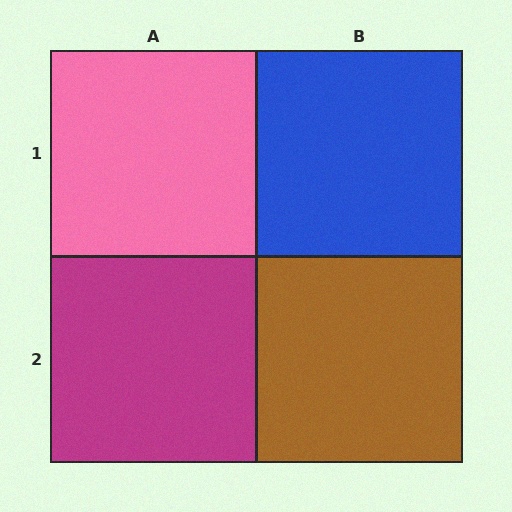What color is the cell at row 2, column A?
Magenta.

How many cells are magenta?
1 cell is magenta.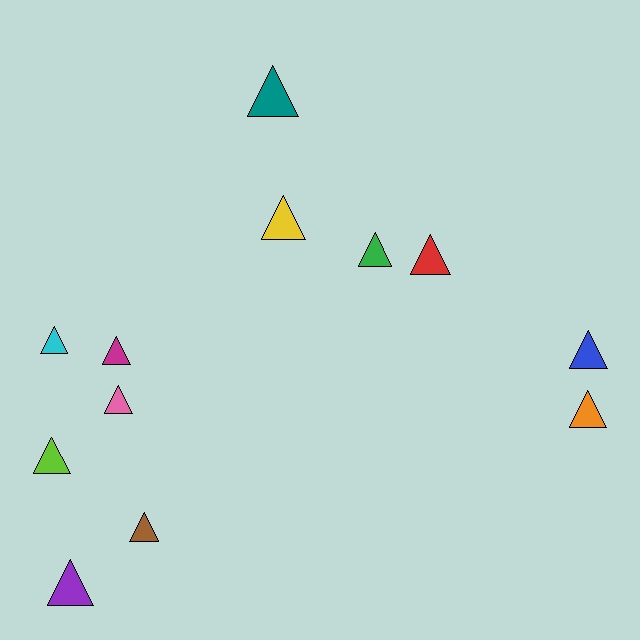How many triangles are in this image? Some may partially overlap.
There are 12 triangles.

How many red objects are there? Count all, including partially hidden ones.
There is 1 red object.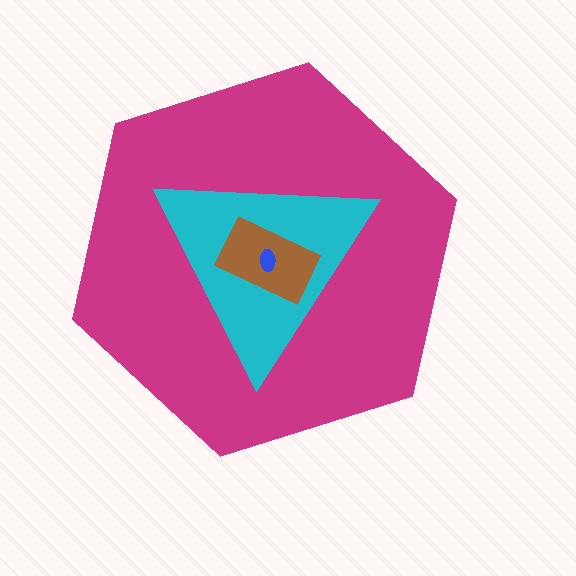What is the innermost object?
The blue ellipse.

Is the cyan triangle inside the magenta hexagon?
Yes.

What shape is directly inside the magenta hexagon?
The cyan triangle.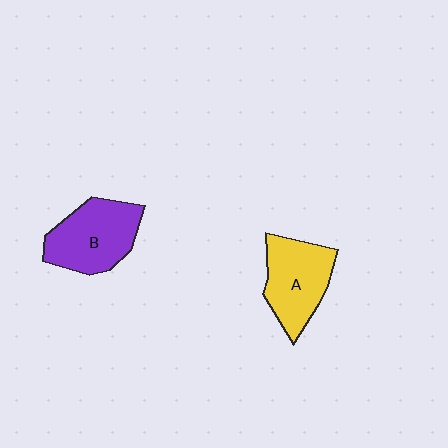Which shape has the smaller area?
Shape A (yellow).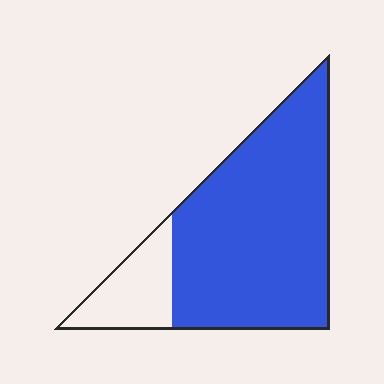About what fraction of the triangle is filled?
About four fifths (4/5).